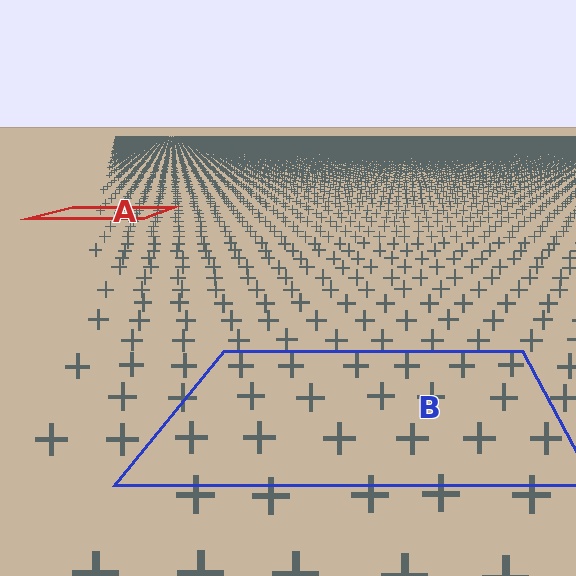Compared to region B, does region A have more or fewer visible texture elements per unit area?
Region A has more texture elements per unit area — they are packed more densely because it is farther away.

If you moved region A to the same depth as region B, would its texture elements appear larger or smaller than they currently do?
They would appear larger. At a closer depth, the same texture elements are projected at a bigger on-screen size.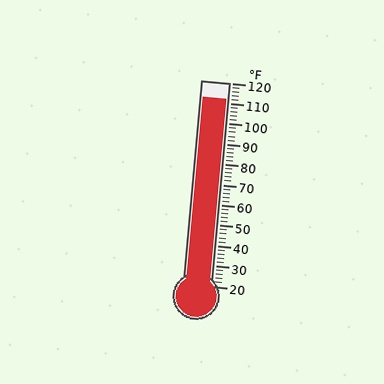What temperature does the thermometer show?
The thermometer shows approximately 112°F.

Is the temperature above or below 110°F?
The temperature is above 110°F.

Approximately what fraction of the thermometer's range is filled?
The thermometer is filled to approximately 90% of its range.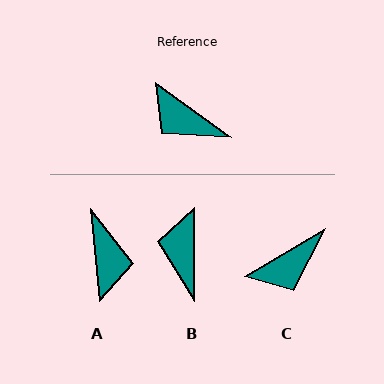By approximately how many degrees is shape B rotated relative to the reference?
Approximately 54 degrees clockwise.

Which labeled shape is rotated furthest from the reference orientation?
A, about 131 degrees away.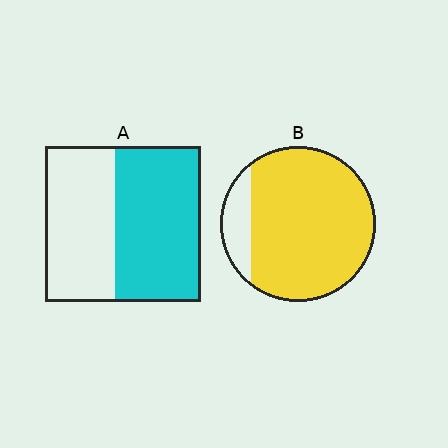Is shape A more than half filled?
Yes.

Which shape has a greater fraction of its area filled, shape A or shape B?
Shape B.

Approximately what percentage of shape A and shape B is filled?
A is approximately 55% and B is approximately 85%.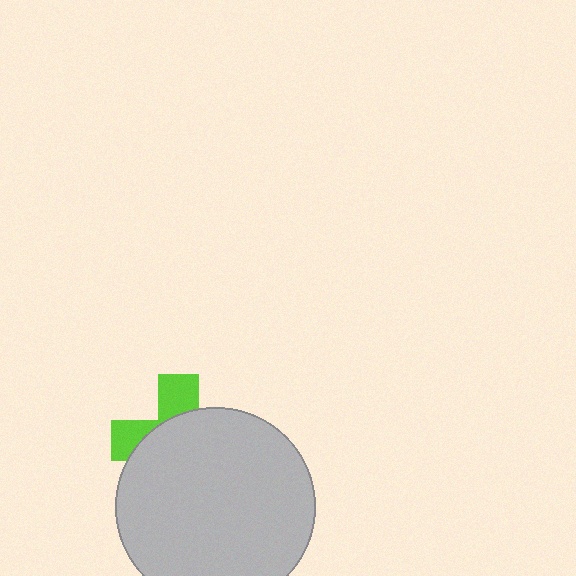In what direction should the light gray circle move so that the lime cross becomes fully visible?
The light gray circle should move down. That is the shortest direction to clear the overlap and leave the lime cross fully visible.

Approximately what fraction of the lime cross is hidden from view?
Roughly 68% of the lime cross is hidden behind the light gray circle.